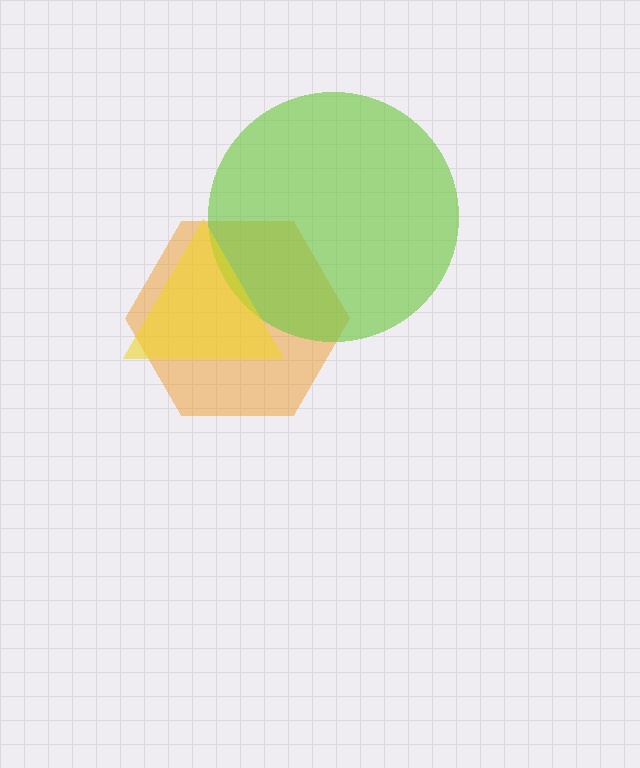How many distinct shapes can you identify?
There are 3 distinct shapes: an orange hexagon, a lime circle, a yellow triangle.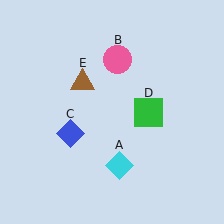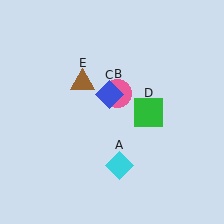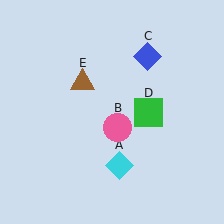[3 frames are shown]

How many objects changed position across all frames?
2 objects changed position: pink circle (object B), blue diamond (object C).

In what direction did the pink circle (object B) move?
The pink circle (object B) moved down.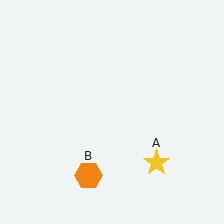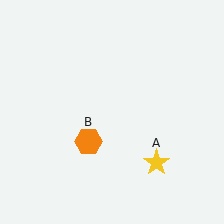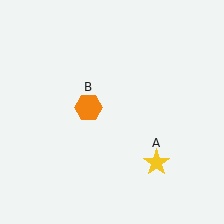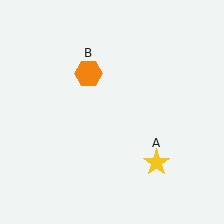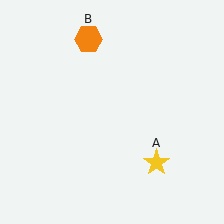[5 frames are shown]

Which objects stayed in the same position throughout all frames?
Yellow star (object A) remained stationary.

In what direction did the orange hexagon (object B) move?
The orange hexagon (object B) moved up.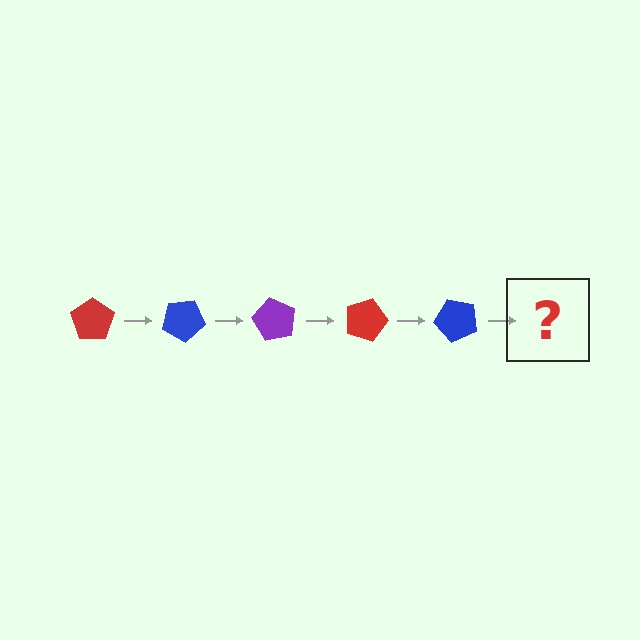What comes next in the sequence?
The next element should be a purple pentagon, rotated 150 degrees from the start.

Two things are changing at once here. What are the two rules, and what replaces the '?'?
The two rules are that it rotates 30 degrees each step and the color cycles through red, blue, and purple. The '?' should be a purple pentagon, rotated 150 degrees from the start.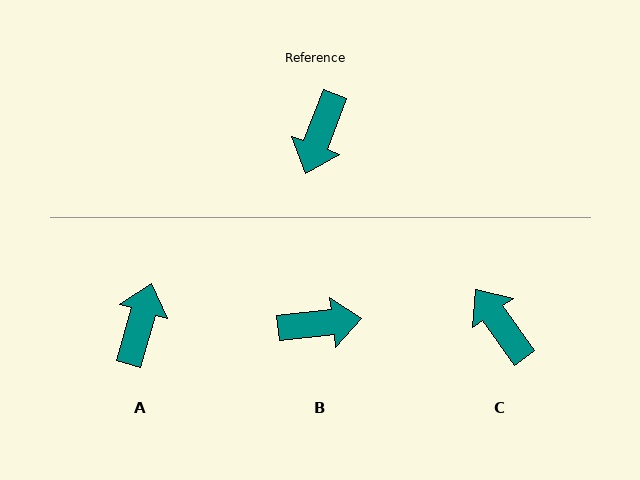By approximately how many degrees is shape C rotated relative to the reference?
Approximately 124 degrees clockwise.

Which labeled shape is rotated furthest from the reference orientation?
A, about 176 degrees away.